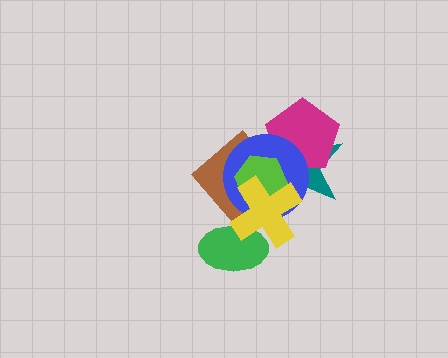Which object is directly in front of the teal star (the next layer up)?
The magenta pentagon is directly in front of the teal star.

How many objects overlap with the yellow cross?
5 objects overlap with the yellow cross.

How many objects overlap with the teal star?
5 objects overlap with the teal star.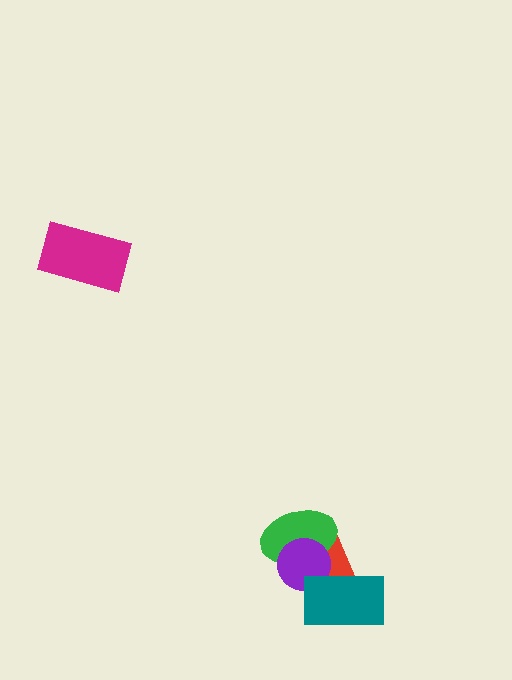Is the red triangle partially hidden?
Yes, it is partially covered by another shape.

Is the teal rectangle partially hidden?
No, no other shape covers it.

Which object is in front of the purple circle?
The teal rectangle is in front of the purple circle.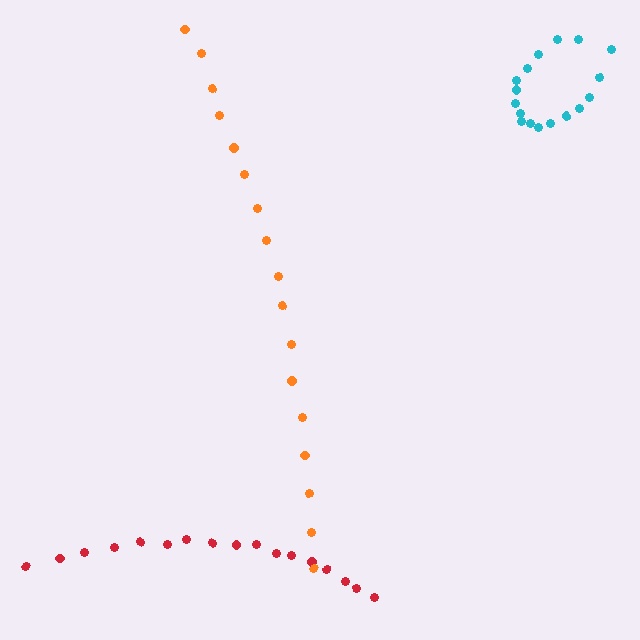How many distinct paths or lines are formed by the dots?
There are 3 distinct paths.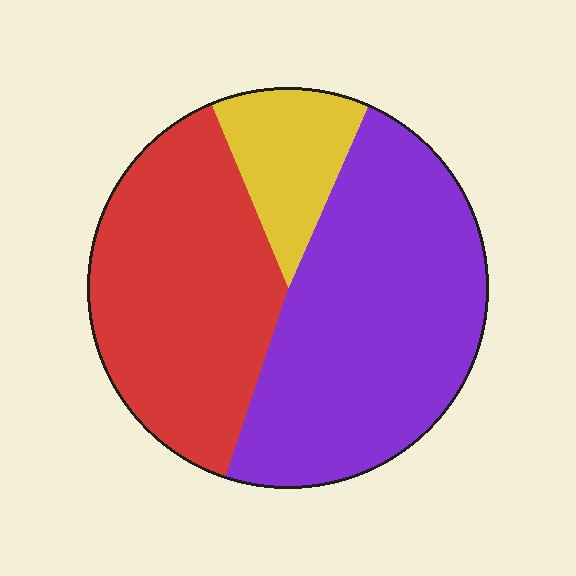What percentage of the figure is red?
Red takes up about three eighths (3/8) of the figure.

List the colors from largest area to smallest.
From largest to smallest: purple, red, yellow.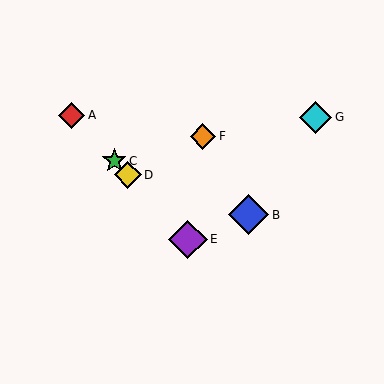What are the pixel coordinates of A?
Object A is at (72, 115).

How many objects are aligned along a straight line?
4 objects (A, C, D, E) are aligned along a straight line.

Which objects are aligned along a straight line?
Objects A, C, D, E are aligned along a straight line.